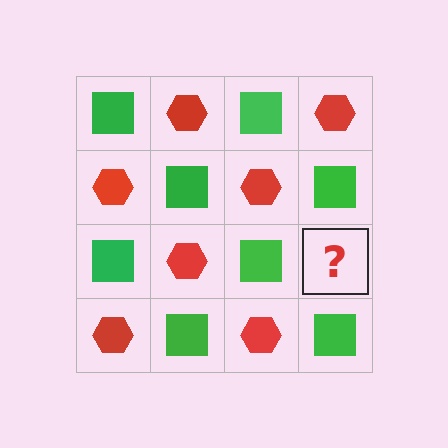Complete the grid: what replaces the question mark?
The question mark should be replaced with a red hexagon.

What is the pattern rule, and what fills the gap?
The rule is that it alternates green square and red hexagon in a checkerboard pattern. The gap should be filled with a red hexagon.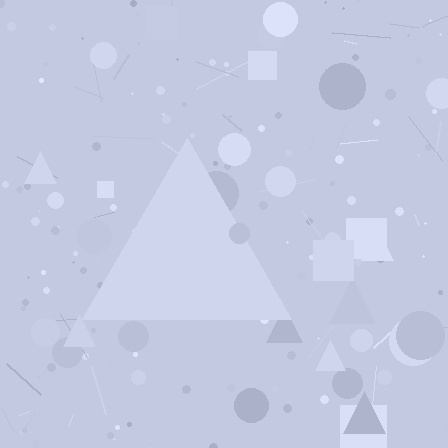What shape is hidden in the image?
A triangle is hidden in the image.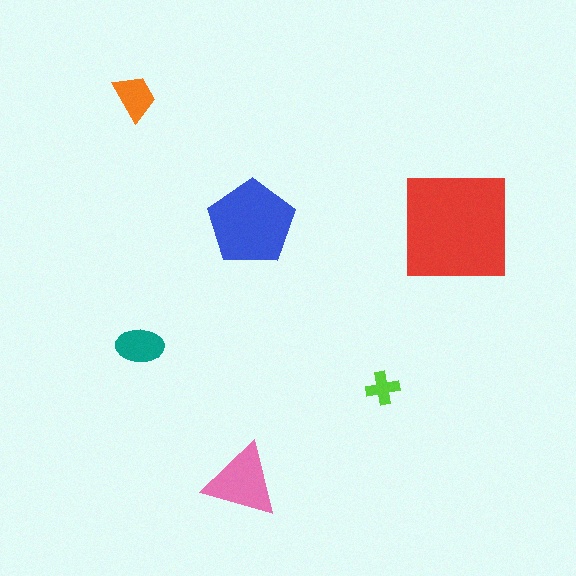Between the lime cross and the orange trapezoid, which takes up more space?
The orange trapezoid.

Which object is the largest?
The red square.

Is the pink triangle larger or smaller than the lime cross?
Larger.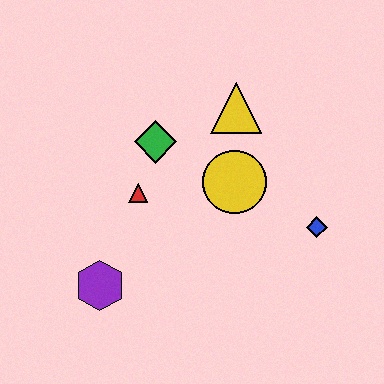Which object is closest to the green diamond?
The red triangle is closest to the green diamond.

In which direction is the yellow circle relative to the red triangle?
The yellow circle is to the right of the red triangle.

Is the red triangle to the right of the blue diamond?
No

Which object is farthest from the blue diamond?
The purple hexagon is farthest from the blue diamond.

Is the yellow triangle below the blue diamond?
No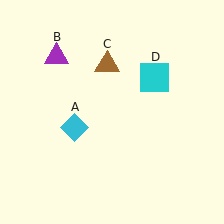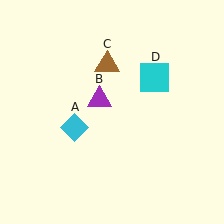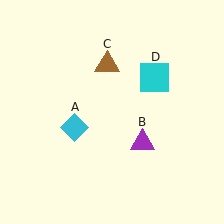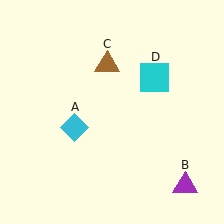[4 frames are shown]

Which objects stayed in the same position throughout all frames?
Cyan diamond (object A) and brown triangle (object C) and cyan square (object D) remained stationary.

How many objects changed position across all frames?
1 object changed position: purple triangle (object B).